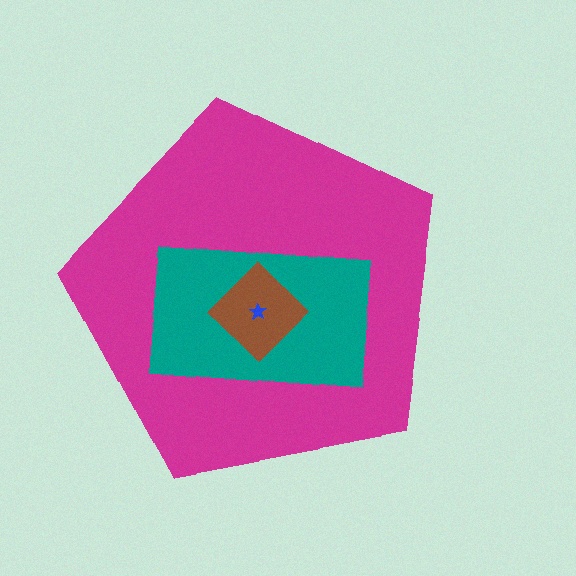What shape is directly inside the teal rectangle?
The brown diamond.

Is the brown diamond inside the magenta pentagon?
Yes.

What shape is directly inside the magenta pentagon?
The teal rectangle.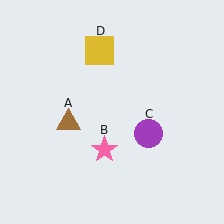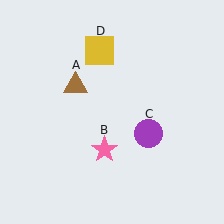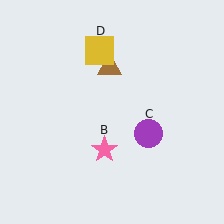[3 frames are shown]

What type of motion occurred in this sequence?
The brown triangle (object A) rotated clockwise around the center of the scene.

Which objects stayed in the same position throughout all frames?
Pink star (object B) and purple circle (object C) and yellow square (object D) remained stationary.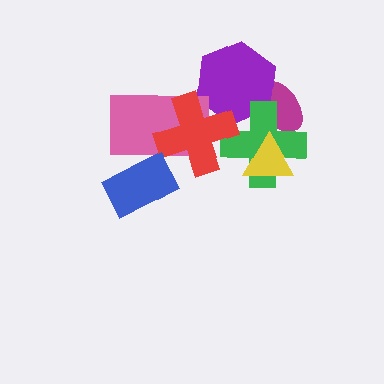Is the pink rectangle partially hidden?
Yes, it is partially covered by another shape.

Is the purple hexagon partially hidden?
Yes, it is partially covered by another shape.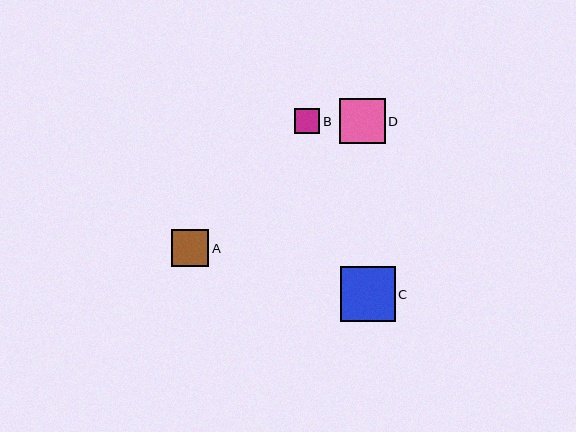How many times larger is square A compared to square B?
Square A is approximately 1.5 times the size of square B.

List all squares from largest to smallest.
From largest to smallest: C, D, A, B.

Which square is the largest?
Square C is the largest with a size of approximately 55 pixels.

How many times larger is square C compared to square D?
Square C is approximately 1.2 times the size of square D.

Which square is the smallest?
Square B is the smallest with a size of approximately 25 pixels.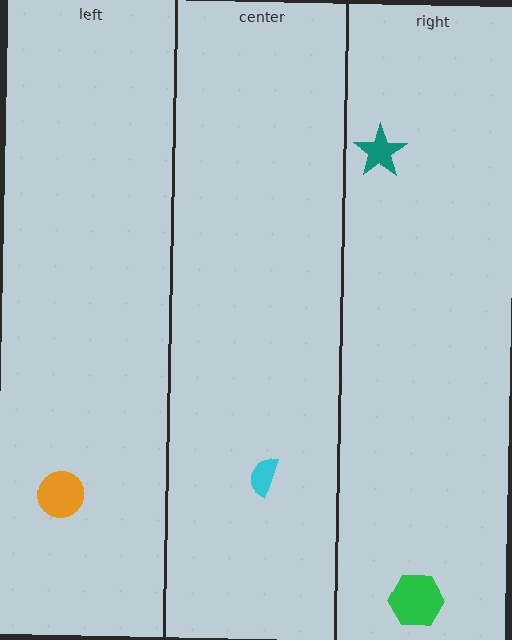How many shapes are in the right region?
2.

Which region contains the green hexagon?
The right region.